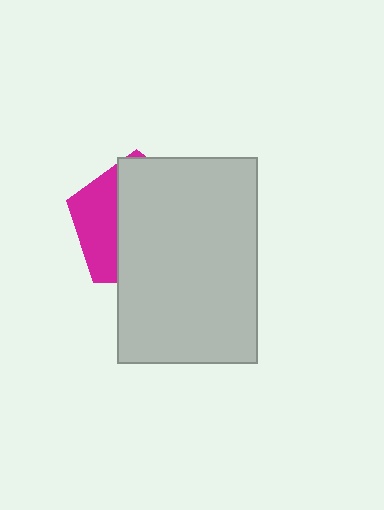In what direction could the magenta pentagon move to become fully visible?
The magenta pentagon could move left. That would shift it out from behind the light gray rectangle entirely.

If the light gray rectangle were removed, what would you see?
You would see the complete magenta pentagon.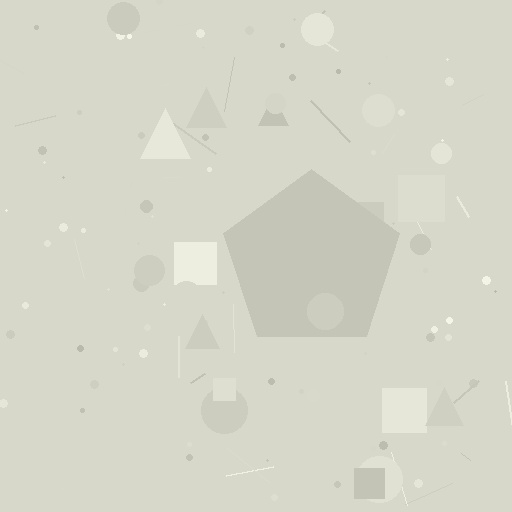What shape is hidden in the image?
A pentagon is hidden in the image.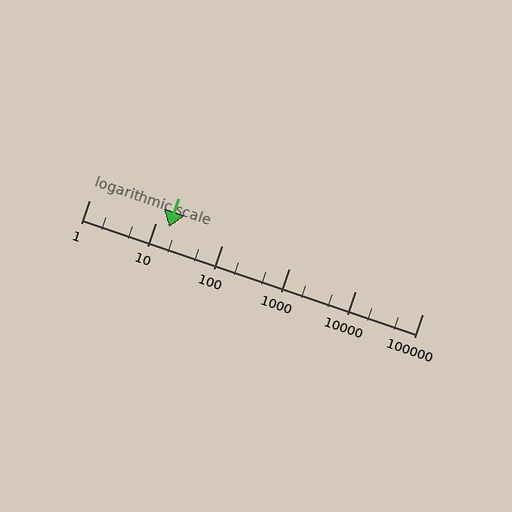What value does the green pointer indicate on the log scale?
The pointer indicates approximately 16.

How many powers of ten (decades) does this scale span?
The scale spans 5 decades, from 1 to 100000.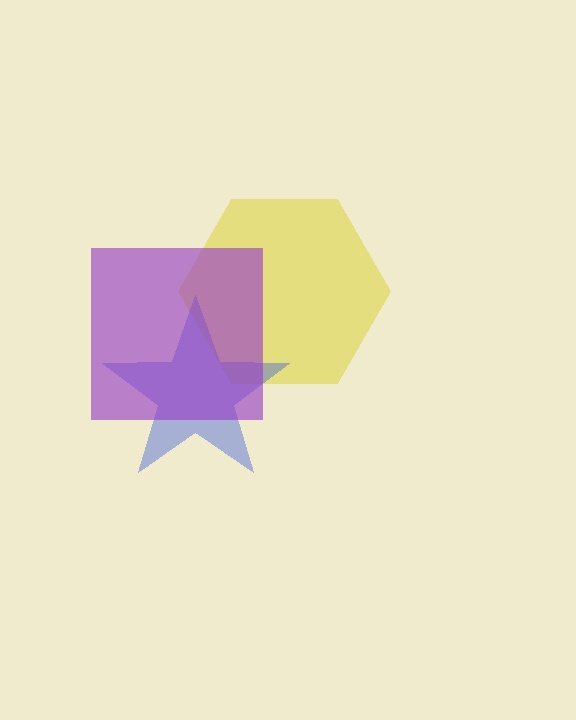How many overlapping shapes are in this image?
There are 3 overlapping shapes in the image.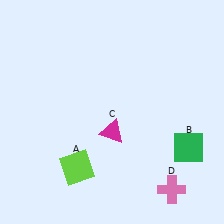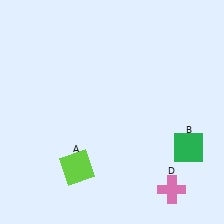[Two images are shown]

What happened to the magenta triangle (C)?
The magenta triangle (C) was removed in Image 2. It was in the bottom-right area of Image 1.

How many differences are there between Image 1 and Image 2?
There is 1 difference between the two images.